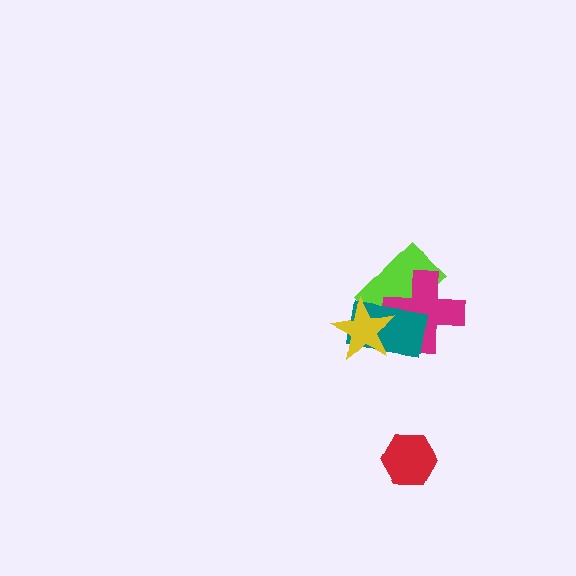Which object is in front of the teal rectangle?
The yellow star is in front of the teal rectangle.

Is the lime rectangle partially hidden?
Yes, it is partially covered by another shape.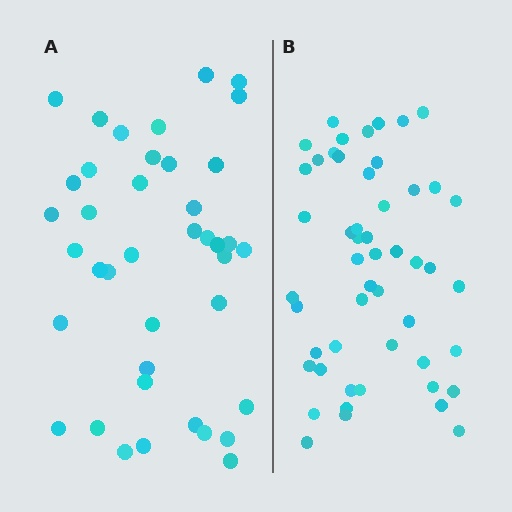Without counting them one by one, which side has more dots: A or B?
Region B (the right region) has more dots.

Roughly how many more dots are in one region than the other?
Region B has roughly 12 or so more dots than region A.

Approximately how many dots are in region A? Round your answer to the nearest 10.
About 40 dots.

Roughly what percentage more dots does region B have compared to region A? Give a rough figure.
About 30% more.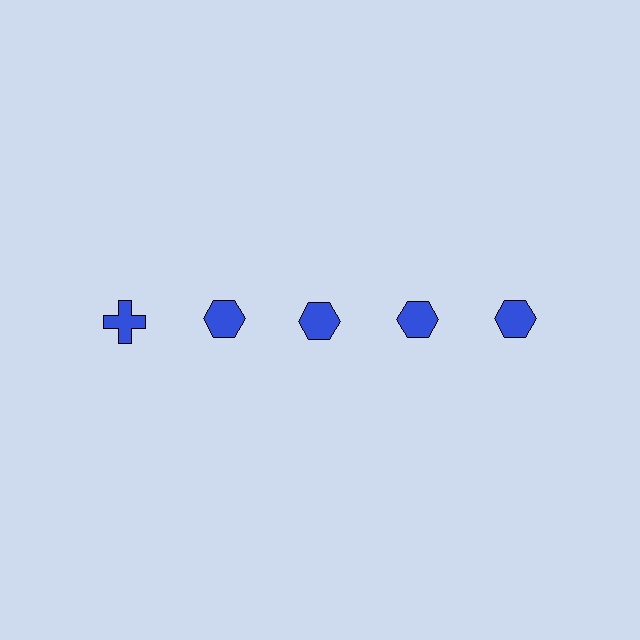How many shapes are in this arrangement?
There are 5 shapes arranged in a grid pattern.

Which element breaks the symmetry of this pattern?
The blue cross in the top row, leftmost column breaks the symmetry. All other shapes are blue hexagons.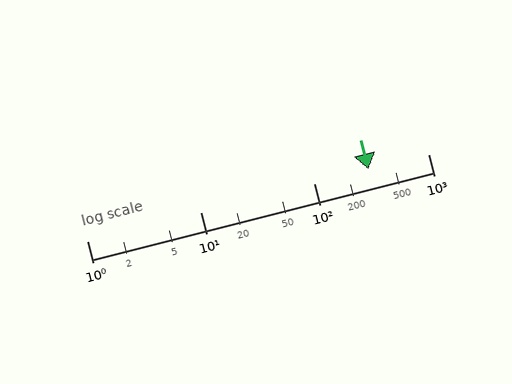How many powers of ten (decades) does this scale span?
The scale spans 3 decades, from 1 to 1000.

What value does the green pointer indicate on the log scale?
The pointer indicates approximately 300.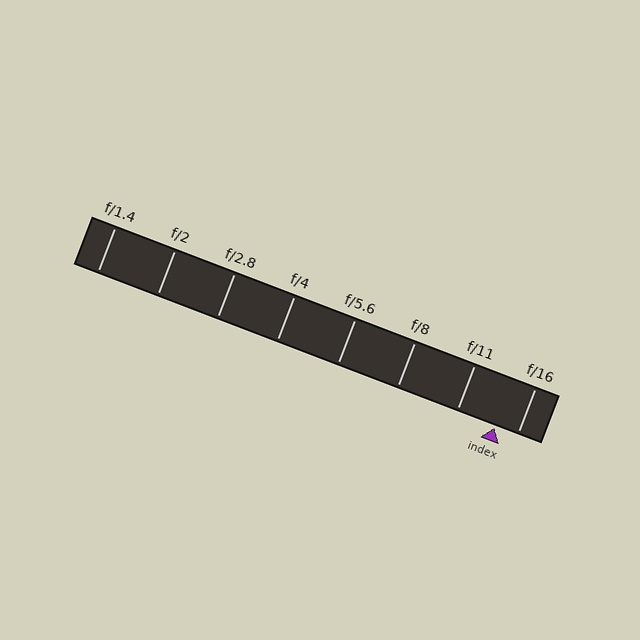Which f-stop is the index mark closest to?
The index mark is closest to f/16.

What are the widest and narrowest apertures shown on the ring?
The widest aperture shown is f/1.4 and the narrowest is f/16.